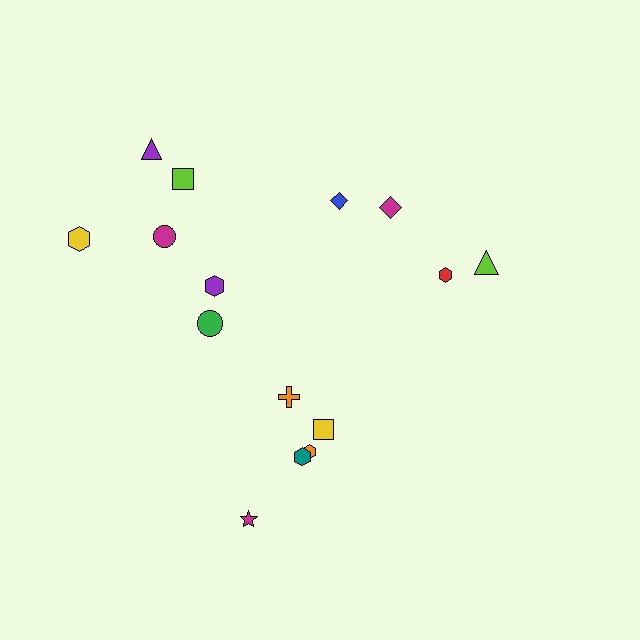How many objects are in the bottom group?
There are 5 objects.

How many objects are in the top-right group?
There are 4 objects.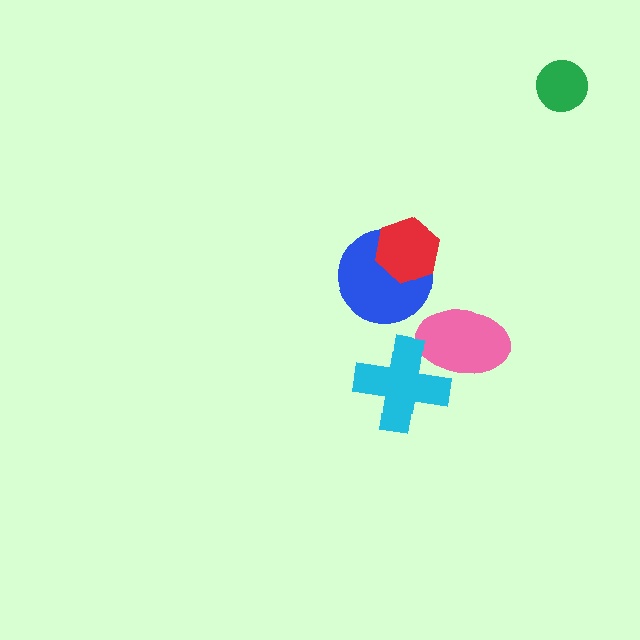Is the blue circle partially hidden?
Yes, it is partially covered by another shape.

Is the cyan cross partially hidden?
No, no other shape covers it.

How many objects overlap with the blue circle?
1 object overlaps with the blue circle.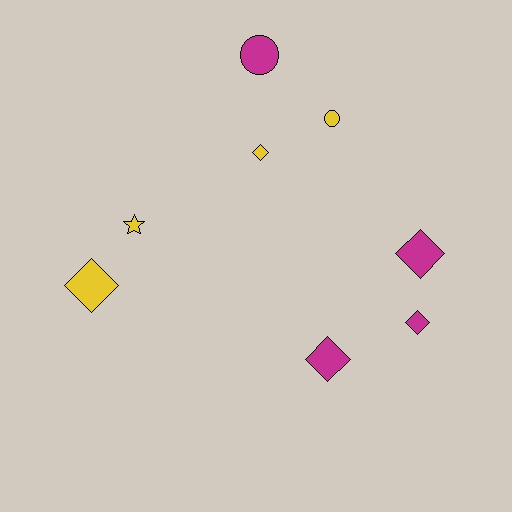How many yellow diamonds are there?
There are 2 yellow diamonds.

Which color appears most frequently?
Magenta, with 4 objects.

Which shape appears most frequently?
Diamond, with 5 objects.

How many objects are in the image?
There are 8 objects.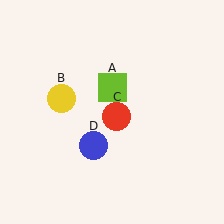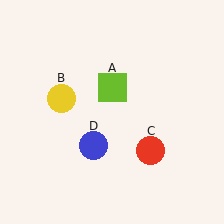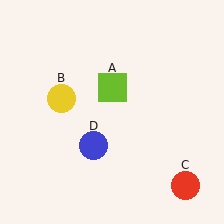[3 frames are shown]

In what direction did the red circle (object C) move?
The red circle (object C) moved down and to the right.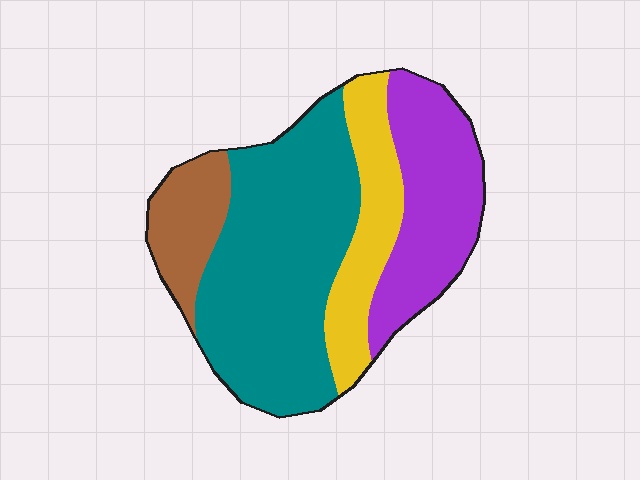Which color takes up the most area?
Teal, at roughly 45%.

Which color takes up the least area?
Brown, at roughly 10%.